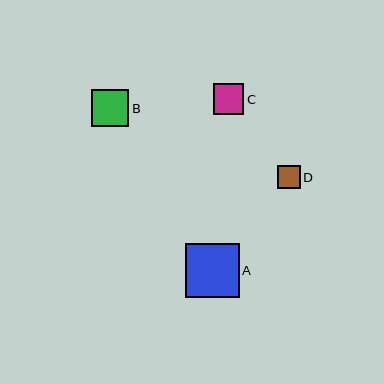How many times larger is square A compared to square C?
Square A is approximately 1.7 times the size of square C.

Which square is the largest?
Square A is the largest with a size of approximately 54 pixels.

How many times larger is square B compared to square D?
Square B is approximately 1.6 times the size of square D.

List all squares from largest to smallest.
From largest to smallest: A, B, C, D.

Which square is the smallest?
Square D is the smallest with a size of approximately 23 pixels.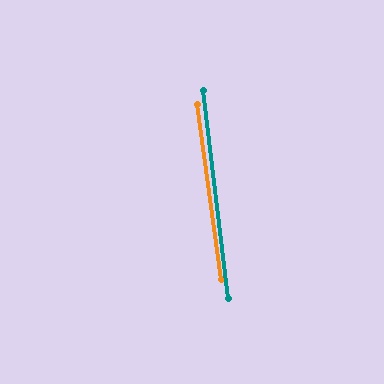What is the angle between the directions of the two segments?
Approximately 1 degree.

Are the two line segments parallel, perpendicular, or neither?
Parallel — their directions differ by only 1.1°.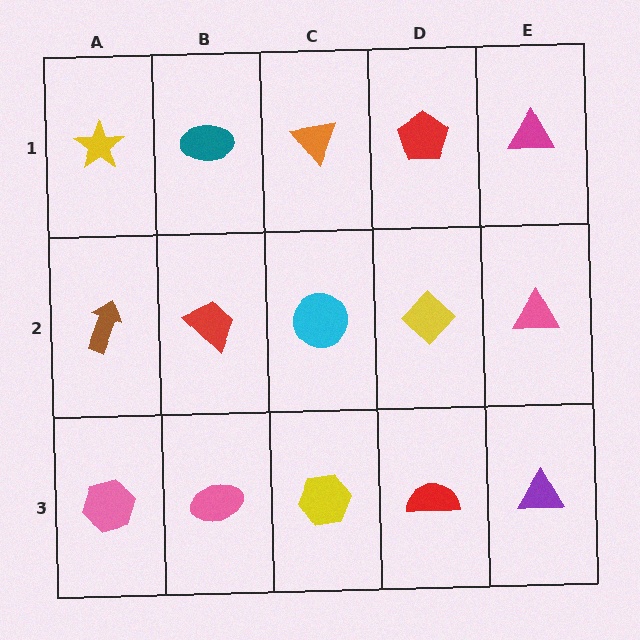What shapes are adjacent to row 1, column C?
A cyan circle (row 2, column C), a teal ellipse (row 1, column B), a red pentagon (row 1, column D).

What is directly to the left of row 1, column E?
A red pentagon.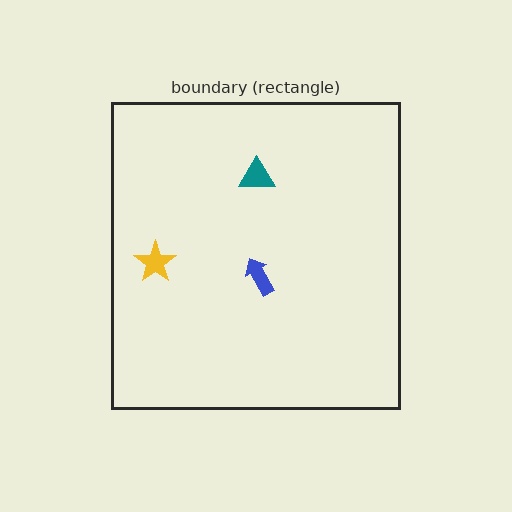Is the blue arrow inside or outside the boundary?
Inside.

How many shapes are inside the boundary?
3 inside, 0 outside.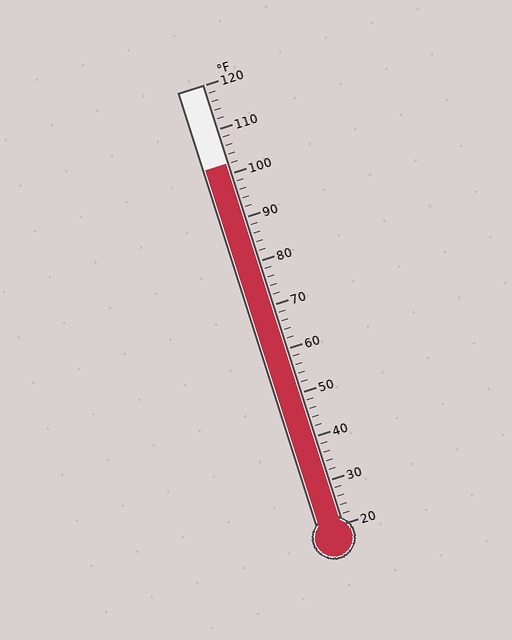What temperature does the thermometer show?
The thermometer shows approximately 102°F.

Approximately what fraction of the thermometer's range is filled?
The thermometer is filled to approximately 80% of its range.